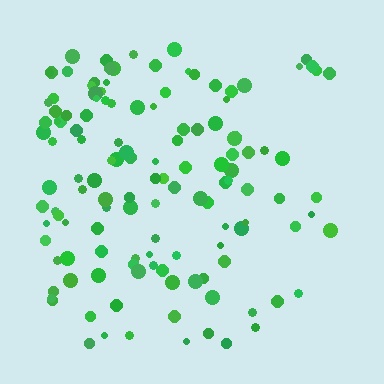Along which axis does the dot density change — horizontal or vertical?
Horizontal.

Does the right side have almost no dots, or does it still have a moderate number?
Still a moderate number, just noticeably fewer than the left.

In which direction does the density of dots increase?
From right to left, with the left side densest.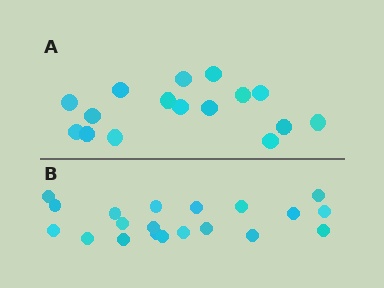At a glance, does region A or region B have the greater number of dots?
Region B (the bottom region) has more dots.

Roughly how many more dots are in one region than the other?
Region B has about 4 more dots than region A.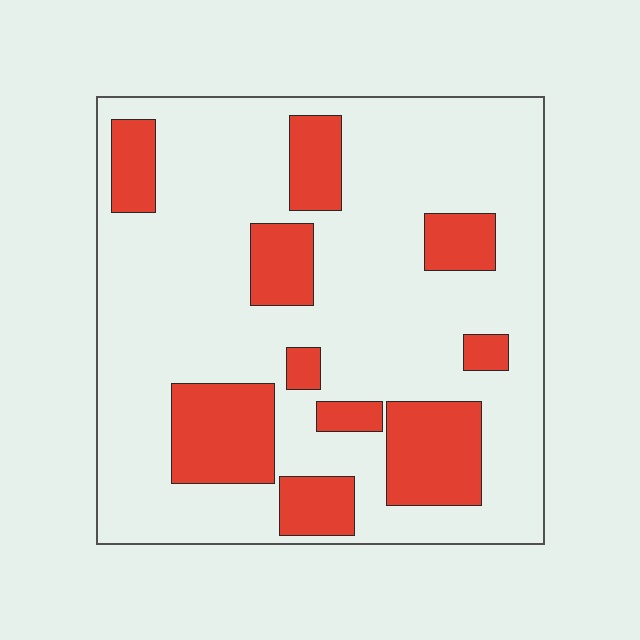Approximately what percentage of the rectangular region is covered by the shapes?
Approximately 25%.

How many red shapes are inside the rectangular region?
10.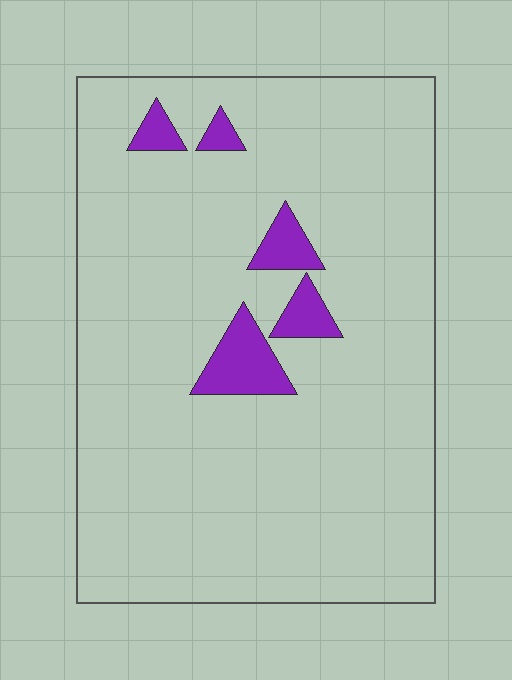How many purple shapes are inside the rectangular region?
5.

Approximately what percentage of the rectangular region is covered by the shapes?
Approximately 5%.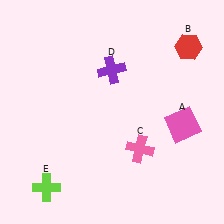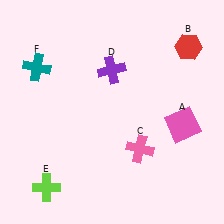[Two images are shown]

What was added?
A teal cross (F) was added in Image 2.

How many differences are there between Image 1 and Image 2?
There is 1 difference between the two images.